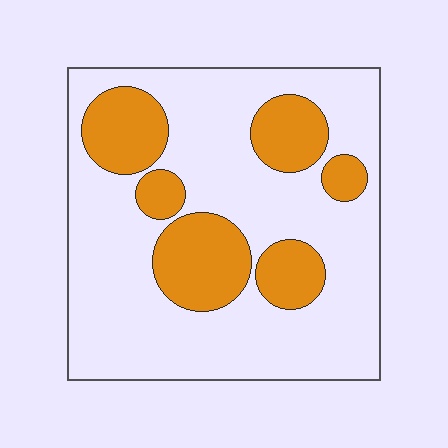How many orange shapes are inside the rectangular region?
6.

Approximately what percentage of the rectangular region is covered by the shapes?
Approximately 25%.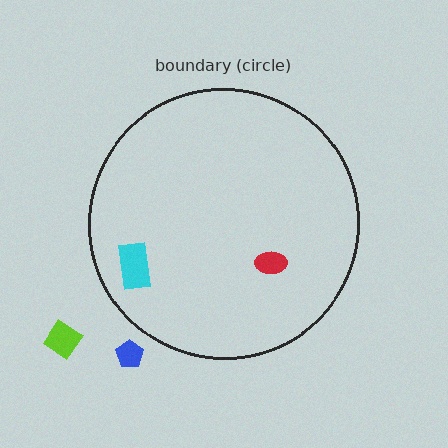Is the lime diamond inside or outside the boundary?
Outside.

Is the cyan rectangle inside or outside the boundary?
Inside.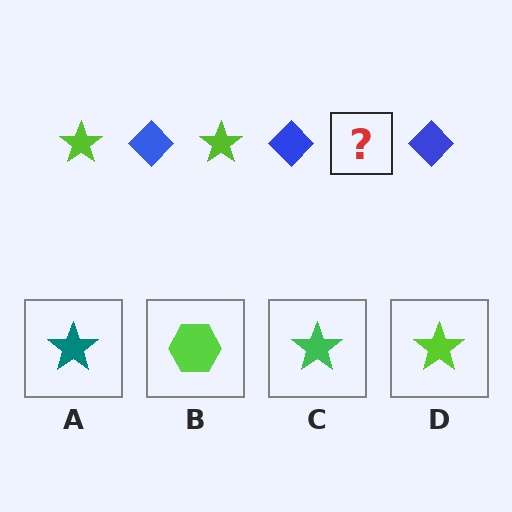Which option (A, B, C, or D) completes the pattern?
D.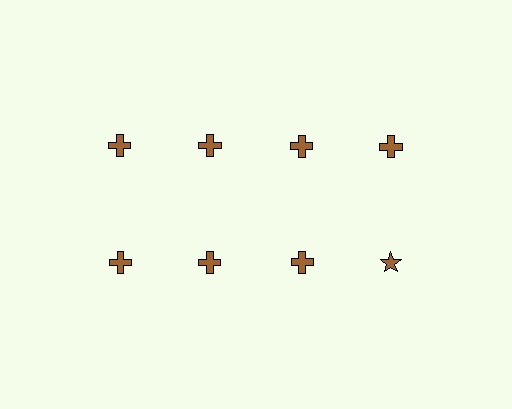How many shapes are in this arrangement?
There are 8 shapes arranged in a grid pattern.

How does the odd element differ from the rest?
It has a different shape: star instead of cross.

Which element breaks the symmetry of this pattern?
The brown star in the second row, second from right column breaks the symmetry. All other shapes are brown crosses.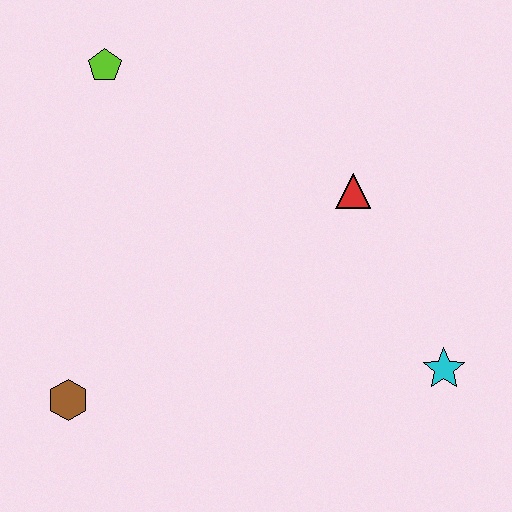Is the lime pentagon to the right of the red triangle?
No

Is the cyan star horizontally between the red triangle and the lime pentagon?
No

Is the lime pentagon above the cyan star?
Yes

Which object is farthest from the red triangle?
The brown hexagon is farthest from the red triangle.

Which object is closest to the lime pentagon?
The red triangle is closest to the lime pentagon.